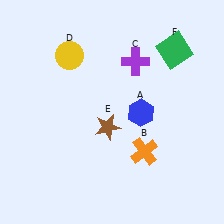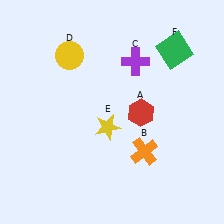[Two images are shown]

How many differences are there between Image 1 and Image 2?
There are 2 differences between the two images.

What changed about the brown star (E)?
In Image 1, E is brown. In Image 2, it changed to yellow.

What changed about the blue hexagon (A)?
In Image 1, A is blue. In Image 2, it changed to red.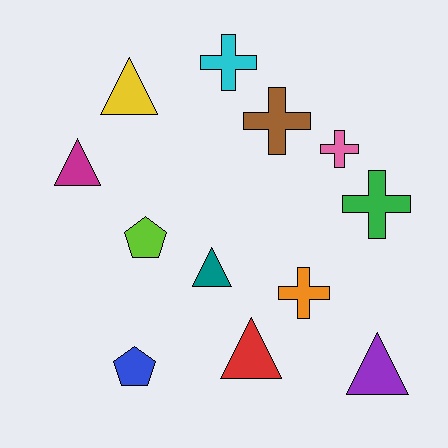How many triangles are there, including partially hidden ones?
There are 5 triangles.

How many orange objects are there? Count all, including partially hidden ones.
There is 1 orange object.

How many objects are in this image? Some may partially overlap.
There are 12 objects.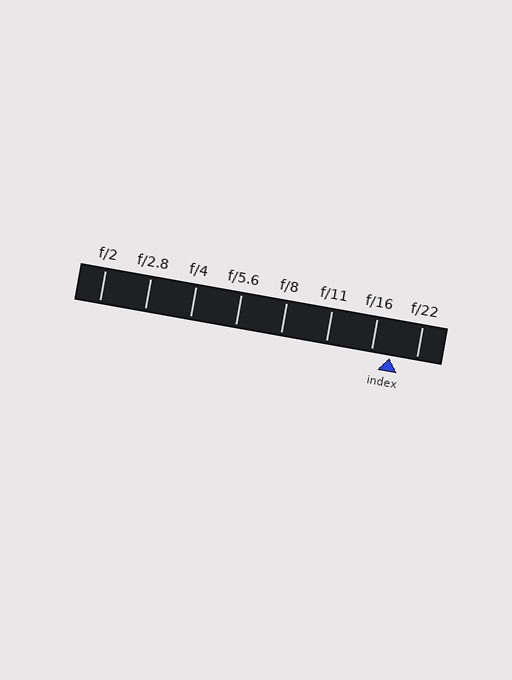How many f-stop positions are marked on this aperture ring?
There are 8 f-stop positions marked.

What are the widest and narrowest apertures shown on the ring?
The widest aperture shown is f/2 and the narrowest is f/22.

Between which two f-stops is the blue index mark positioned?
The index mark is between f/16 and f/22.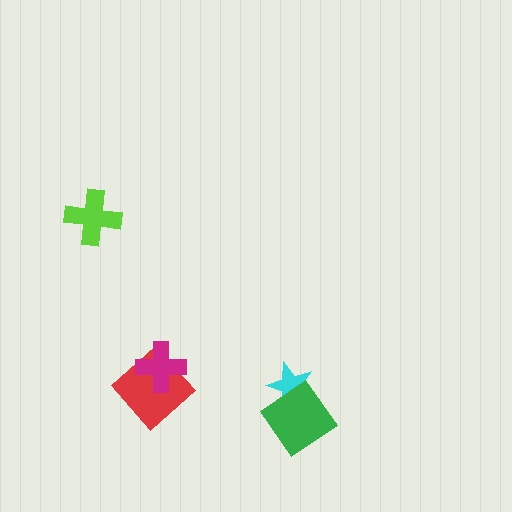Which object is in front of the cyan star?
The green diamond is in front of the cyan star.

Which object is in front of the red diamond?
The magenta cross is in front of the red diamond.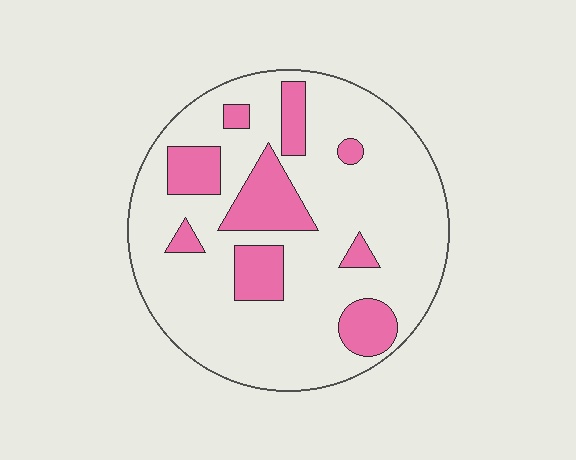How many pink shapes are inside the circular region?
9.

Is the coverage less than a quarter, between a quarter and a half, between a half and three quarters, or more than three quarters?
Less than a quarter.